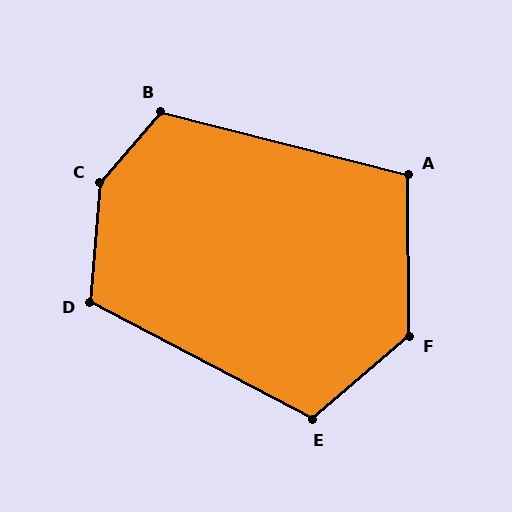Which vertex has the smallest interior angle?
A, at approximately 104 degrees.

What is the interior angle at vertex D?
Approximately 113 degrees (obtuse).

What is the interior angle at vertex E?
Approximately 112 degrees (obtuse).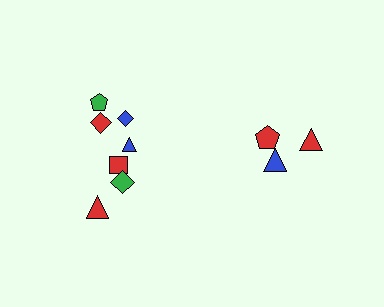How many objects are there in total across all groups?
There are 10 objects.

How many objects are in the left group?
There are 7 objects.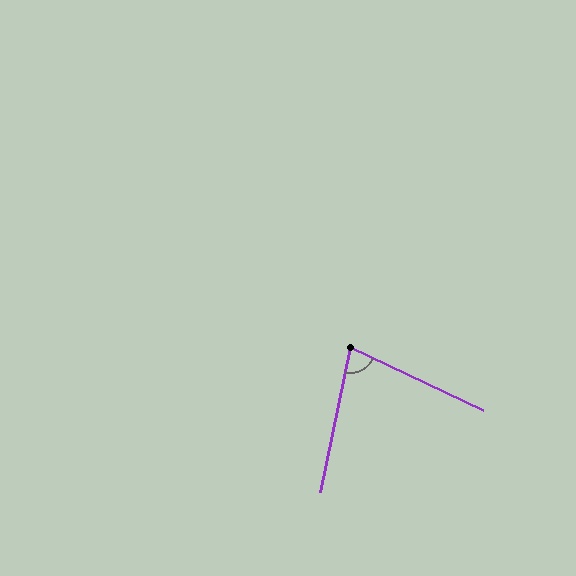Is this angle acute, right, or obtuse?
It is acute.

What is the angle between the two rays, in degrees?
Approximately 77 degrees.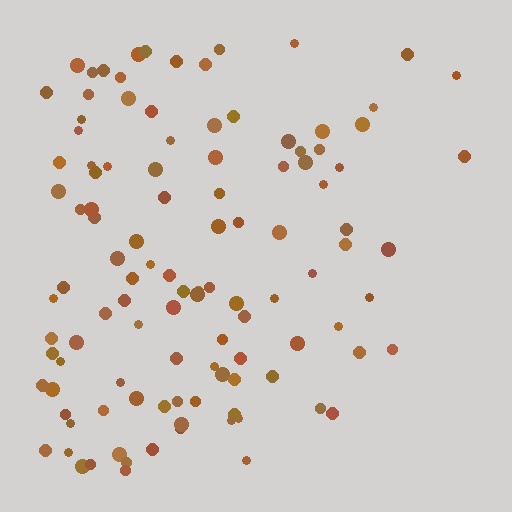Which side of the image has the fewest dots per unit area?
The right.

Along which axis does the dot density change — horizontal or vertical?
Horizontal.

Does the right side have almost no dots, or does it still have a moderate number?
Still a moderate number, just noticeably fewer than the left.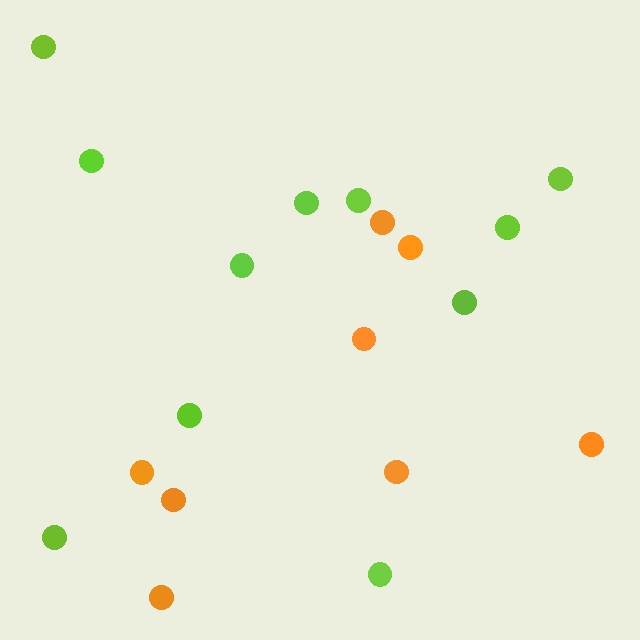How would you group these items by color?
There are 2 groups: one group of orange circles (8) and one group of lime circles (11).